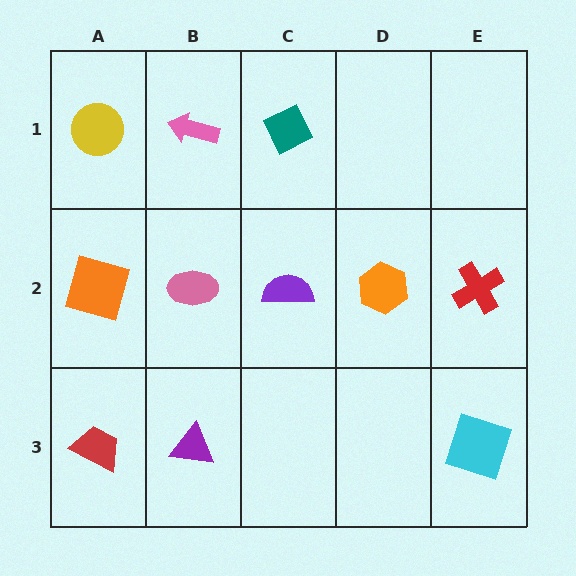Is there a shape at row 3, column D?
No, that cell is empty.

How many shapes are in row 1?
3 shapes.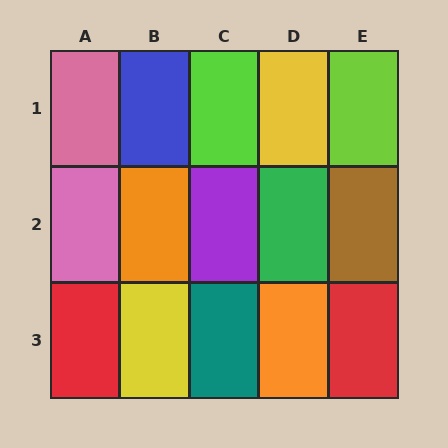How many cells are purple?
1 cell is purple.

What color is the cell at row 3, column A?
Red.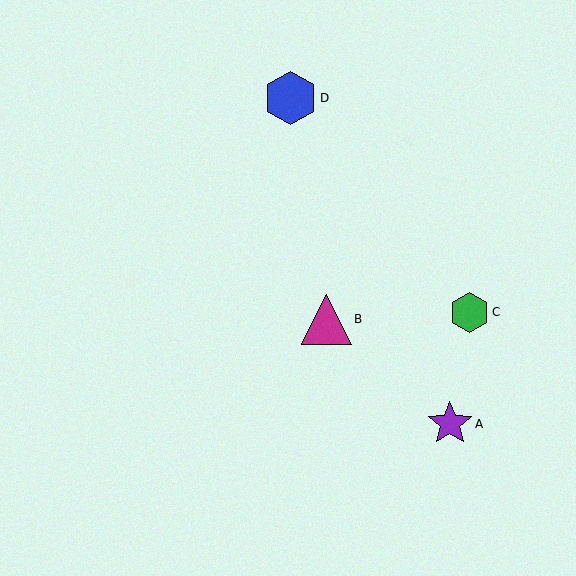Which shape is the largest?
The blue hexagon (labeled D) is the largest.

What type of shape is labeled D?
Shape D is a blue hexagon.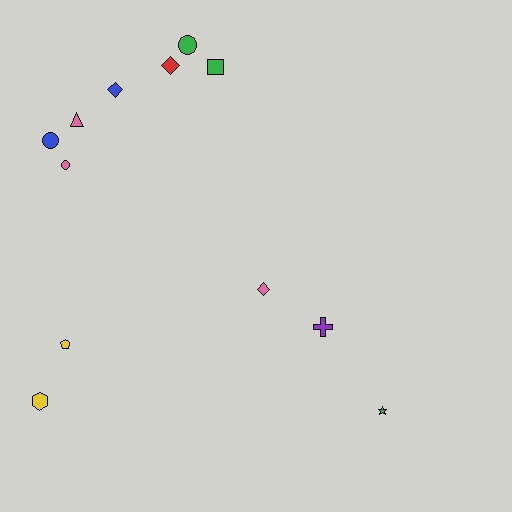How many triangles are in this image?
There is 1 triangle.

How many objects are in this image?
There are 12 objects.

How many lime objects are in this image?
There are no lime objects.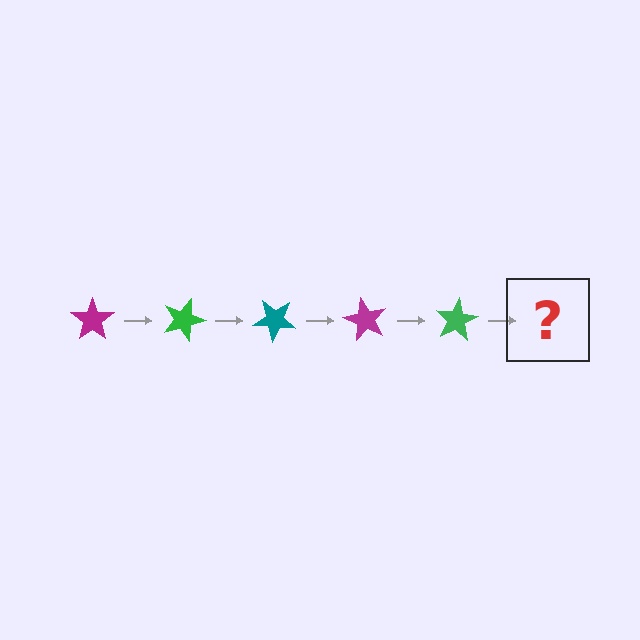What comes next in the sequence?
The next element should be a teal star, rotated 100 degrees from the start.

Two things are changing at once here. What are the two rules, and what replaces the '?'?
The two rules are that it rotates 20 degrees each step and the color cycles through magenta, green, and teal. The '?' should be a teal star, rotated 100 degrees from the start.